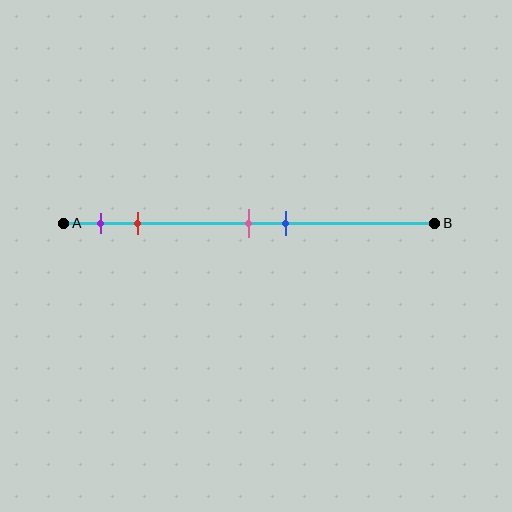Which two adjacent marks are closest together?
The pink and blue marks are the closest adjacent pair.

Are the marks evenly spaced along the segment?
No, the marks are not evenly spaced.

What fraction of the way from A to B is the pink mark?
The pink mark is approximately 50% (0.5) of the way from A to B.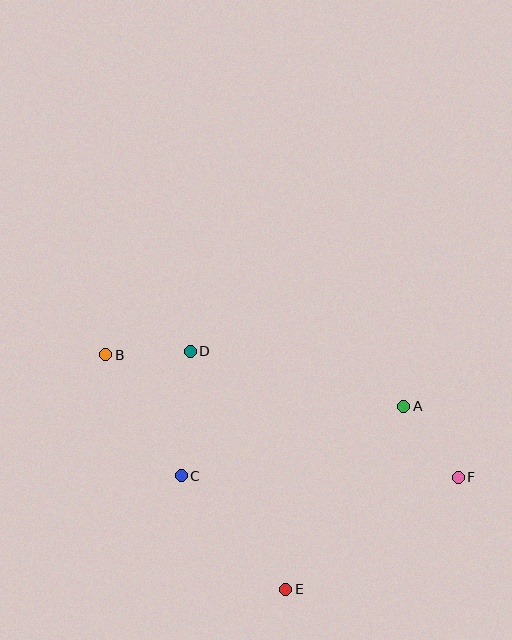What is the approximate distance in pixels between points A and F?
The distance between A and F is approximately 90 pixels.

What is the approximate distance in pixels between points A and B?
The distance between A and B is approximately 302 pixels.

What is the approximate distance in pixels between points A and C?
The distance between A and C is approximately 233 pixels.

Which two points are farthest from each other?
Points B and F are farthest from each other.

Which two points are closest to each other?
Points B and D are closest to each other.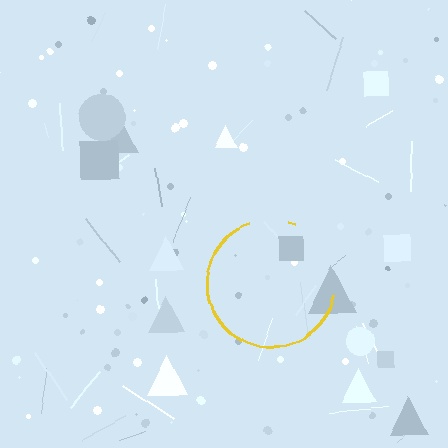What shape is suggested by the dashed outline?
The dashed outline suggests a circle.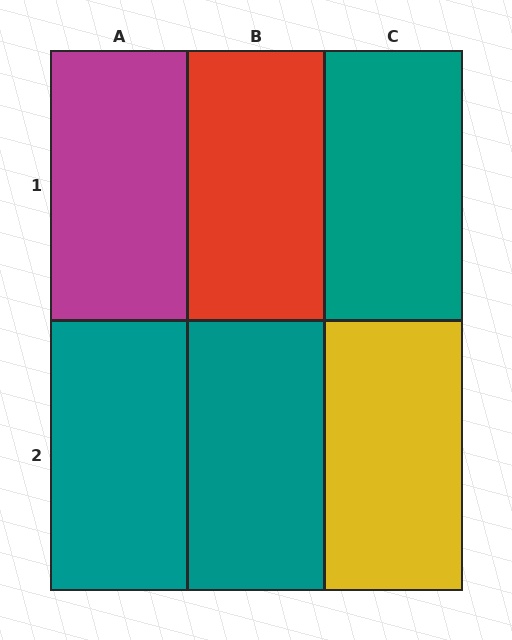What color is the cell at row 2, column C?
Yellow.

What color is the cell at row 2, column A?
Teal.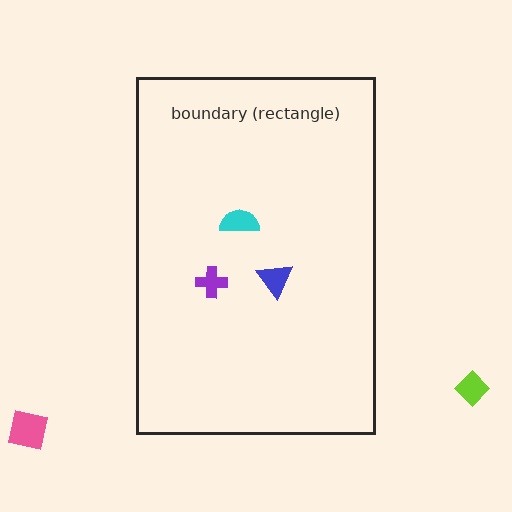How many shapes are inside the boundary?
3 inside, 2 outside.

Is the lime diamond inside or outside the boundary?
Outside.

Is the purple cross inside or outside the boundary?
Inside.